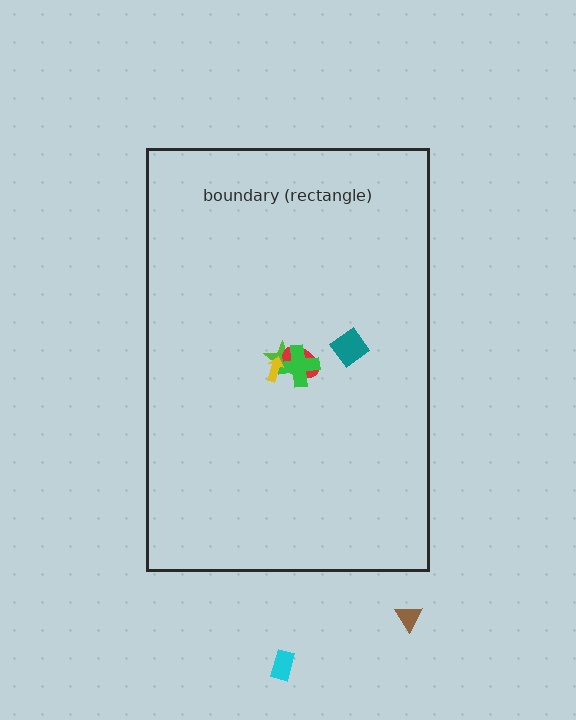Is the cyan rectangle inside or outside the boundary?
Outside.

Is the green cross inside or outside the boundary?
Inside.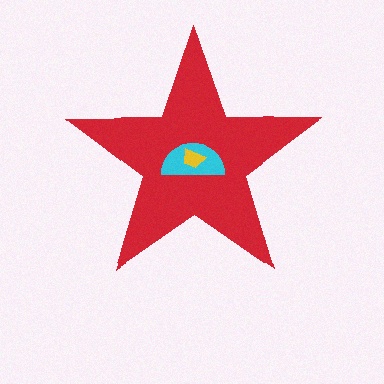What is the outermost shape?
The red star.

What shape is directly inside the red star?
The cyan semicircle.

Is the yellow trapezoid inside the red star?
Yes.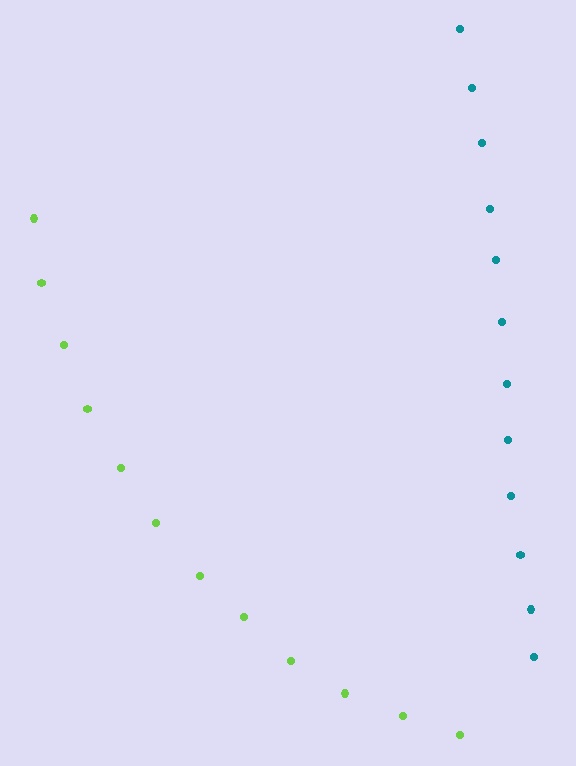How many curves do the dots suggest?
There are 2 distinct paths.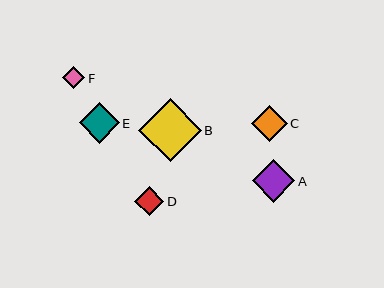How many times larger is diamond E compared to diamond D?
Diamond E is approximately 1.4 times the size of diamond D.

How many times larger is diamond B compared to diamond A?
Diamond B is approximately 1.5 times the size of diamond A.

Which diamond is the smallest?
Diamond F is the smallest with a size of approximately 22 pixels.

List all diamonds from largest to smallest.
From largest to smallest: B, A, E, C, D, F.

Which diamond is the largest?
Diamond B is the largest with a size of approximately 62 pixels.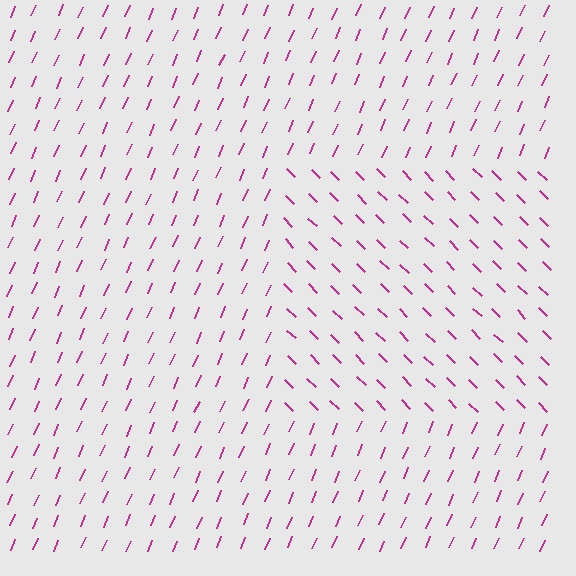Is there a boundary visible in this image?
Yes, there is a texture boundary formed by a change in line orientation.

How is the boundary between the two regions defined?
The boundary is defined purely by a change in line orientation (approximately 69 degrees difference). All lines are the same color and thickness.